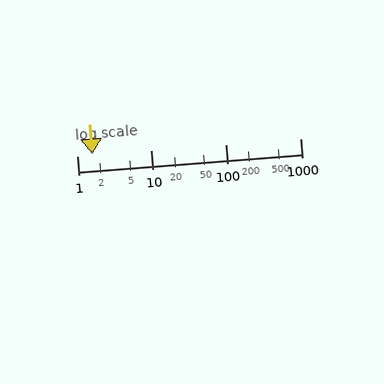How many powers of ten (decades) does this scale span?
The scale spans 3 decades, from 1 to 1000.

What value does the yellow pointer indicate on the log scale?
The pointer indicates approximately 1.6.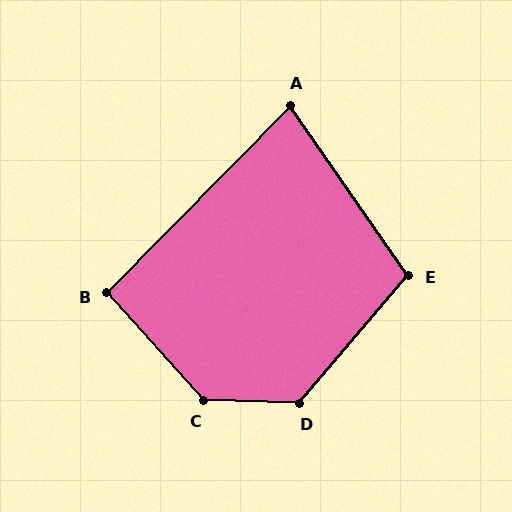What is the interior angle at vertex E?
Approximately 105 degrees (obtuse).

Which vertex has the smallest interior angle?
A, at approximately 80 degrees.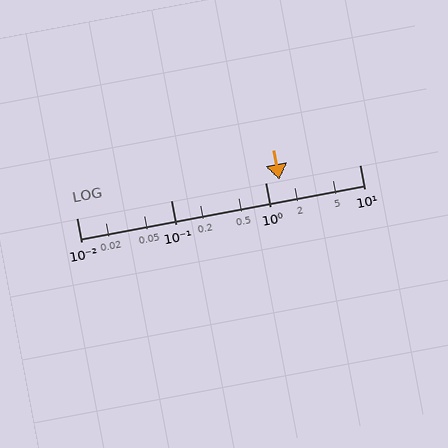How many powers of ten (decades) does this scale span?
The scale spans 3 decades, from 0.01 to 10.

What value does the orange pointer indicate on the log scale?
The pointer indicates approximately 1.4.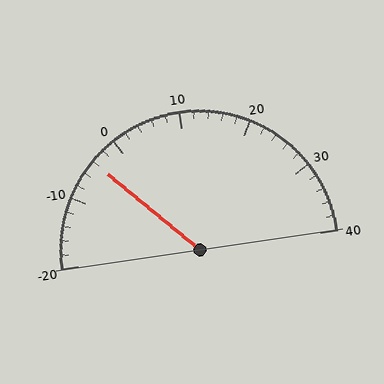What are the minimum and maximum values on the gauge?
The gauge ranges from -20 to 40.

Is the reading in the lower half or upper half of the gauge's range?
The reading is in the lower half of the range (-20 to 40).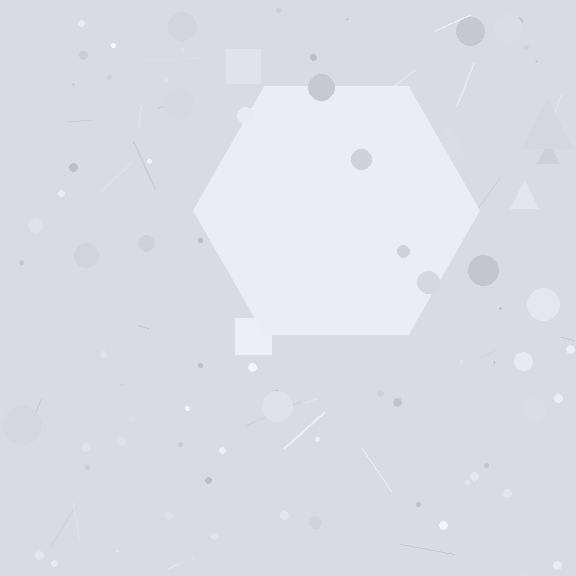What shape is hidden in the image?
A hexagon is hidden in the image.